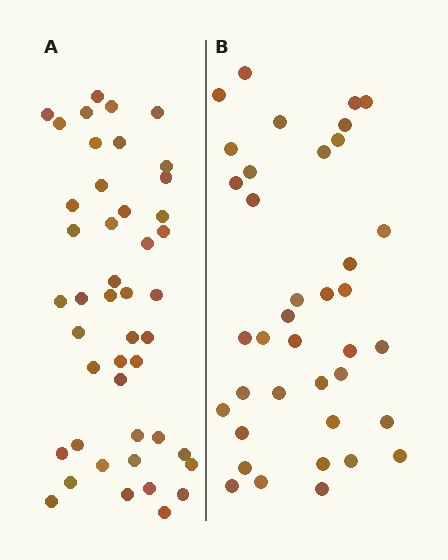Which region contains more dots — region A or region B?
Region A (the left region) has more dots.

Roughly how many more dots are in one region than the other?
Region A has roughly 8 or so more dots than region B.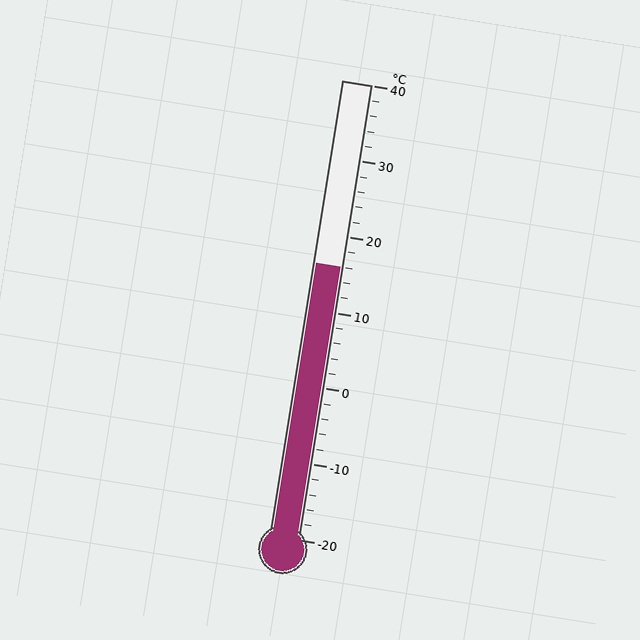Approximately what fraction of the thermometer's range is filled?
The thermometer is filled to approximately 60% of its range.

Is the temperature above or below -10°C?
The temperature is above -10°C.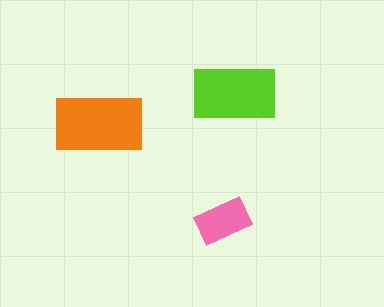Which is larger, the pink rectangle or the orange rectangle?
The orange one.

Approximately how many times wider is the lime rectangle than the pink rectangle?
About 1.5 times wider.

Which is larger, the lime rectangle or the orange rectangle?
The orange one.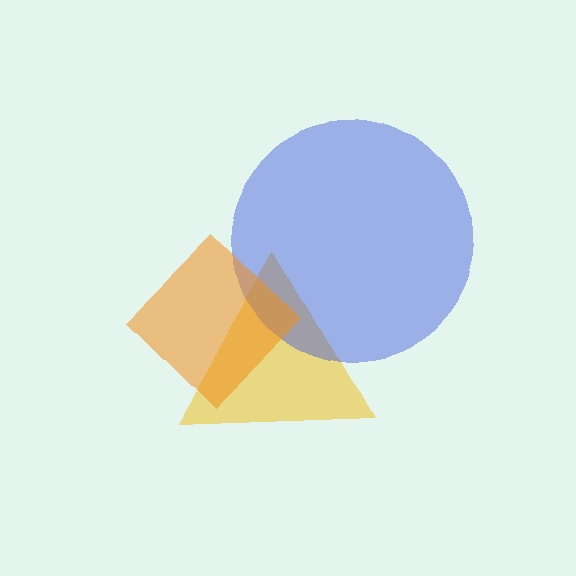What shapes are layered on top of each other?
The layered shapes are: a yellow triangle, a blue circle, an orange diamond.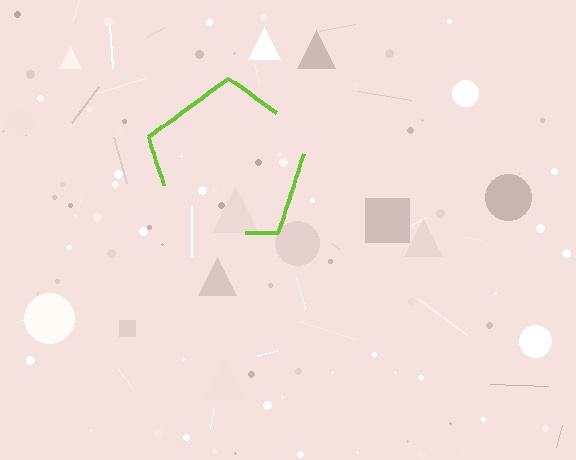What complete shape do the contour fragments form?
The contour fragments form a pentagon.